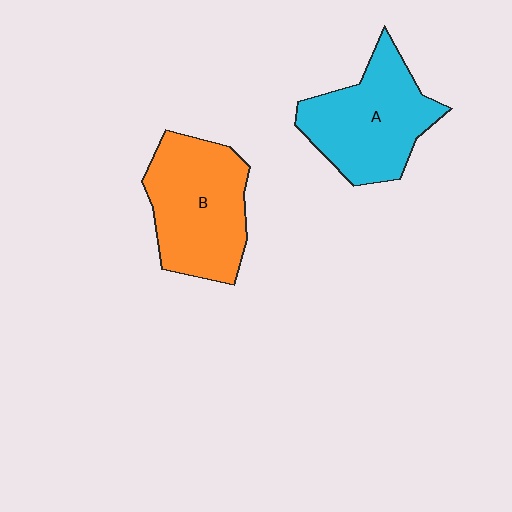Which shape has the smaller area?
Shape A (cyan).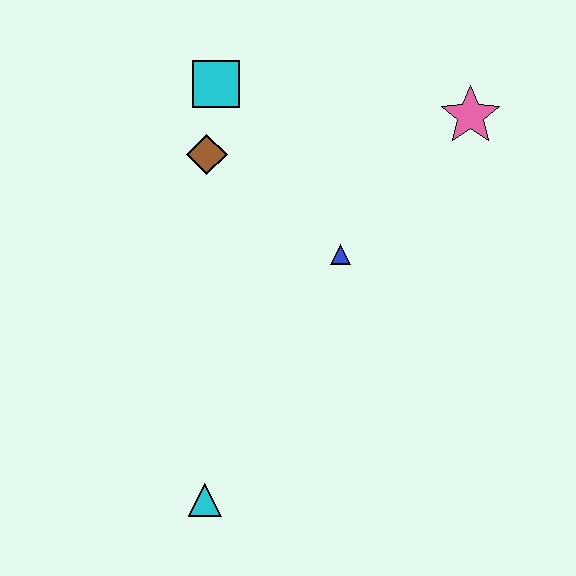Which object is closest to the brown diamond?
The cyan square is closest to the brown diamond.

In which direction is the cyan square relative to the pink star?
The cyan square is to the left of the pink star.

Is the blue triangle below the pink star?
Yes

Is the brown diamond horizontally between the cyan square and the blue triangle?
No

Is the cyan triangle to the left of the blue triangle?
Yes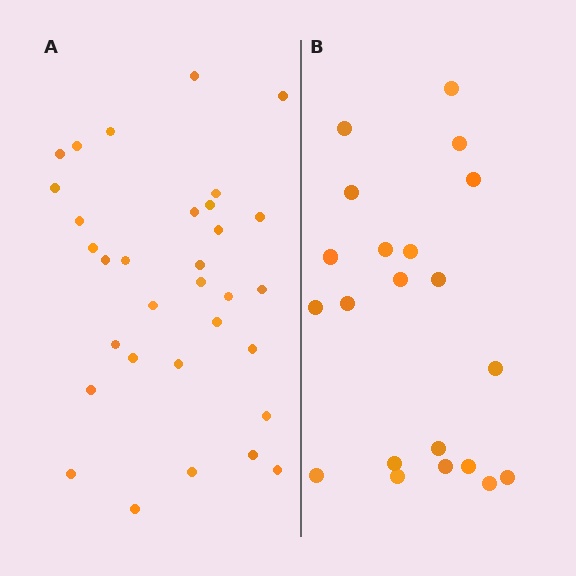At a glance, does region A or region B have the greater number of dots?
Region A (the left region) has more dots.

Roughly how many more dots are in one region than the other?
Region A has roughly 12 or so more dots than region B.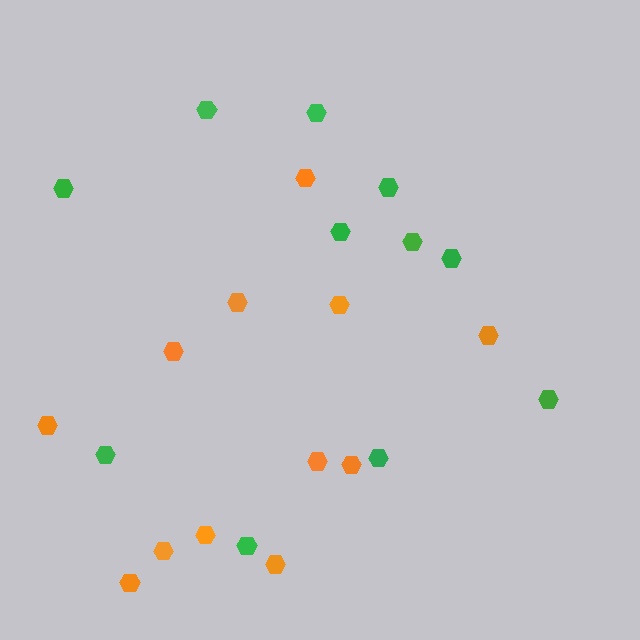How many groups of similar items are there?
There are 2 groups: one group of green hexagons (11) and one group of orange hexagons (12).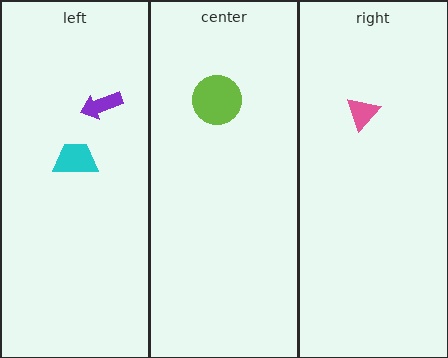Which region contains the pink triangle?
The right region.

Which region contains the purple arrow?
The left region.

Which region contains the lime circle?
The center region.